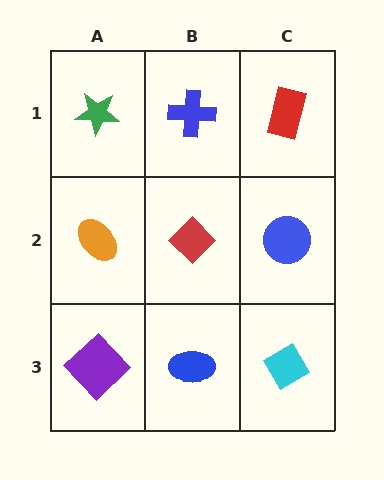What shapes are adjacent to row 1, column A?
An orange ellipse (row 2, column A), a blue cross (row 1, column B).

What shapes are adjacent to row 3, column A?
An orange ellipse (row 2, column A), a blue ellipse (row 3, column B).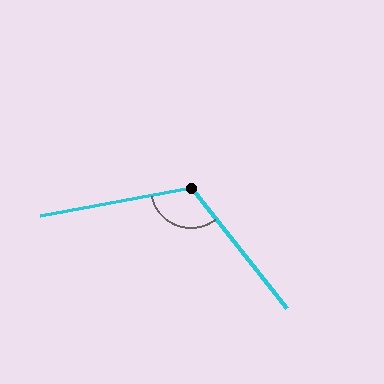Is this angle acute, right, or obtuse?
It is obtuse.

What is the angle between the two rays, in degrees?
Approximately 118 degrees.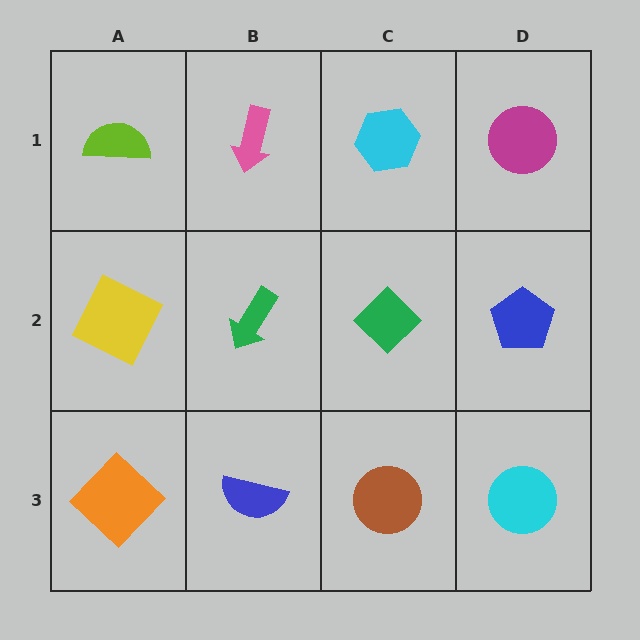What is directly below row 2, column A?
An orange diamond.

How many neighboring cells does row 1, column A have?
2.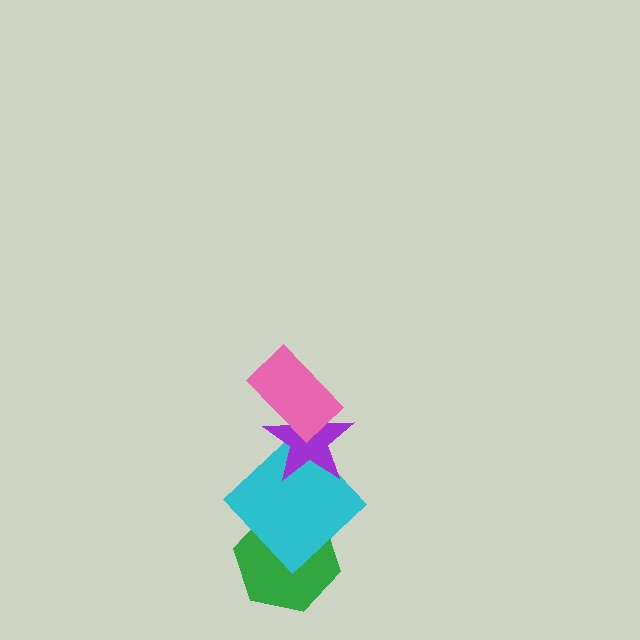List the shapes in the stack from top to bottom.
From top to bottom: the pink rectangle, the purple star, the cyan diamond, the green hexagon.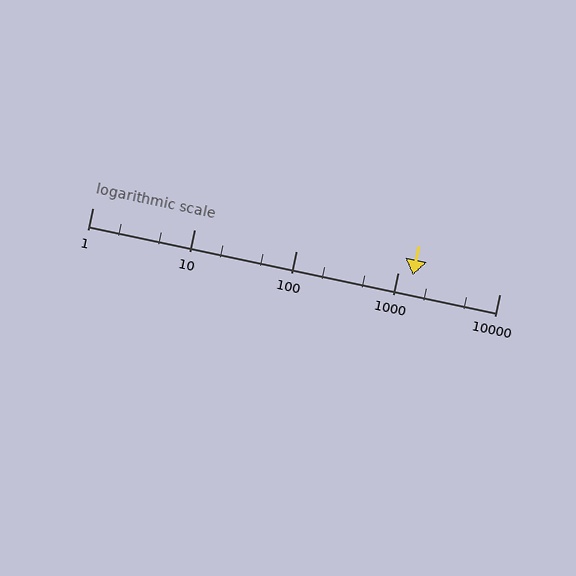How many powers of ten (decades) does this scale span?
The scale spans 4 decades, from 1 to 10000.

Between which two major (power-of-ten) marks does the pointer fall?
The pointer is between 1000 and 10000.